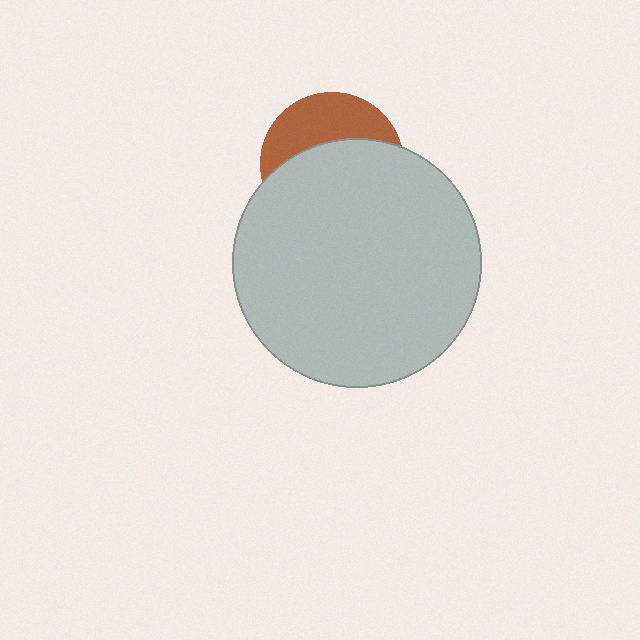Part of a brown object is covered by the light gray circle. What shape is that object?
It is a circle.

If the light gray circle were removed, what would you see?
You would see the complete brown circle.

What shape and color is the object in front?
The object in front is a light gray circle.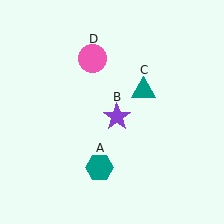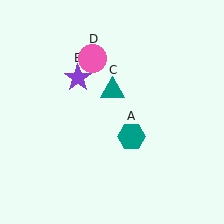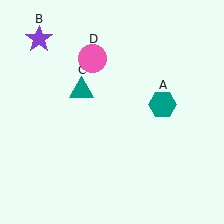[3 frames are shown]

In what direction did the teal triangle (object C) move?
The teal triangle (object C) moved left.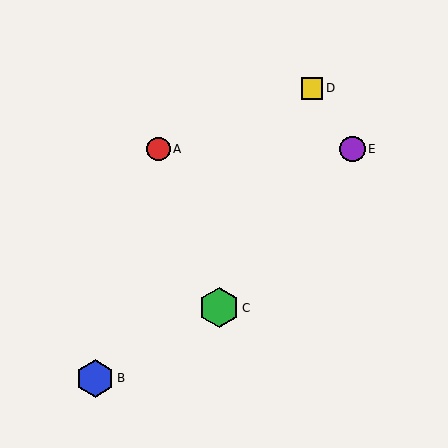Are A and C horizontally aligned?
No, A is at y≈149 and C is at y≈308.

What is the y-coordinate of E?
Object E is at y≈149.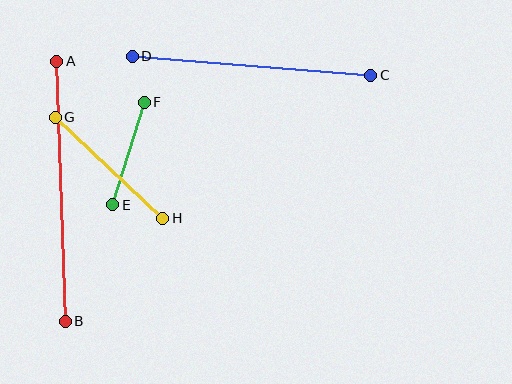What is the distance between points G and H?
The distance is approximately 148 pixels.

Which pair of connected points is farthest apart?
Points A and B are farthest apart.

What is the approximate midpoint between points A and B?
The midpoint is at approximately (61, 191) pixels.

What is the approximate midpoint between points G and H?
The midpoint is at approximately (109, 168) pixels.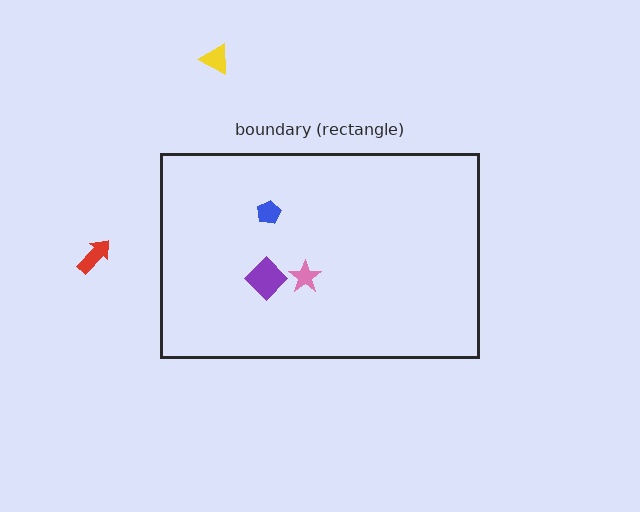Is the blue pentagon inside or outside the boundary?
Inside.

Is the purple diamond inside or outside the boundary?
Inside.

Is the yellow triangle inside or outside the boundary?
Outside.